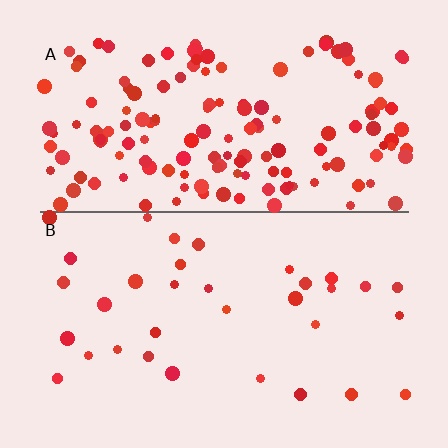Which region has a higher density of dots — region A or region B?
A (the top).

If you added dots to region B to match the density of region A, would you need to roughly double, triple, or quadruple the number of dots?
Approximately quadruple.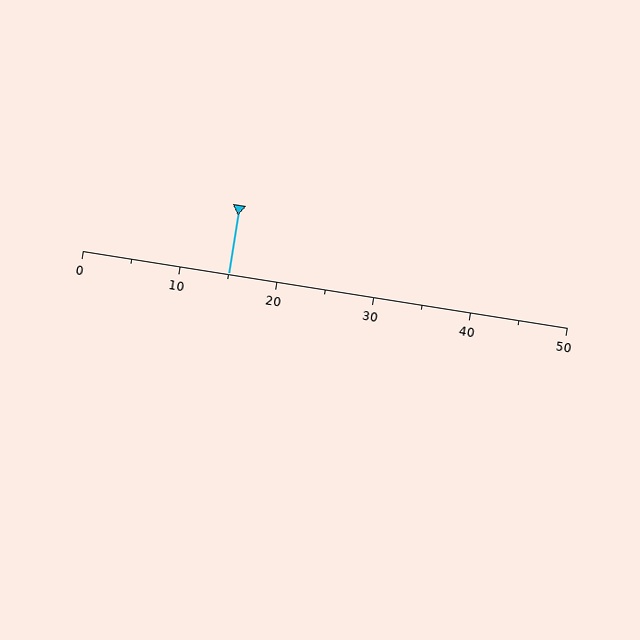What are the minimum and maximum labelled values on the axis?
The axis runs from 0 to 50.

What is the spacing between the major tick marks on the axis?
The major ticks are spaced 10 apart.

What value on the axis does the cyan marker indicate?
The marker indicates approximately 15.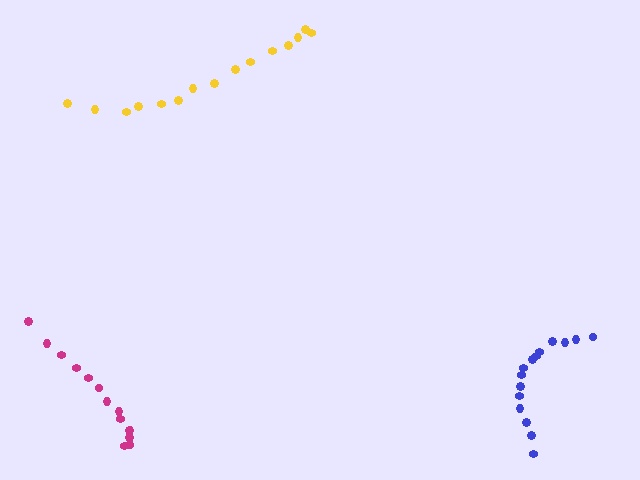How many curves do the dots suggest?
There are 3 distinct paths.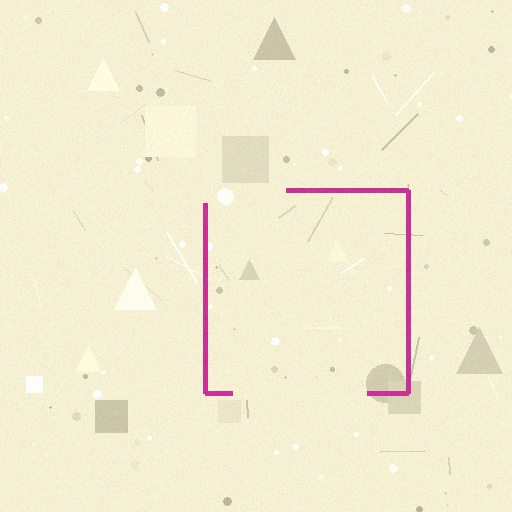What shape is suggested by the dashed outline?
The dashed outline suggests a square.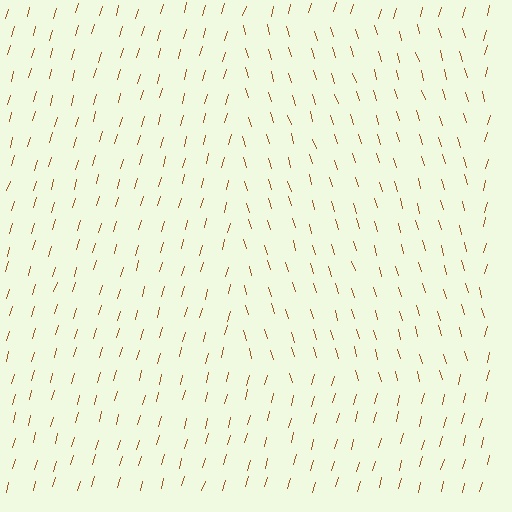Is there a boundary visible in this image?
Yes, there is a texture boundary formed by a change in line orientation.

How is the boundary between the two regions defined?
The boundary is defined purely by a change in line orientation (approximately 33 degrees difference). All lines are the same color and thickness.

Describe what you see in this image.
The image is filled with small brown line segments. A rectangle region in the image has lines oriented differently from the surrounding lines, creating a visible texture boundary.